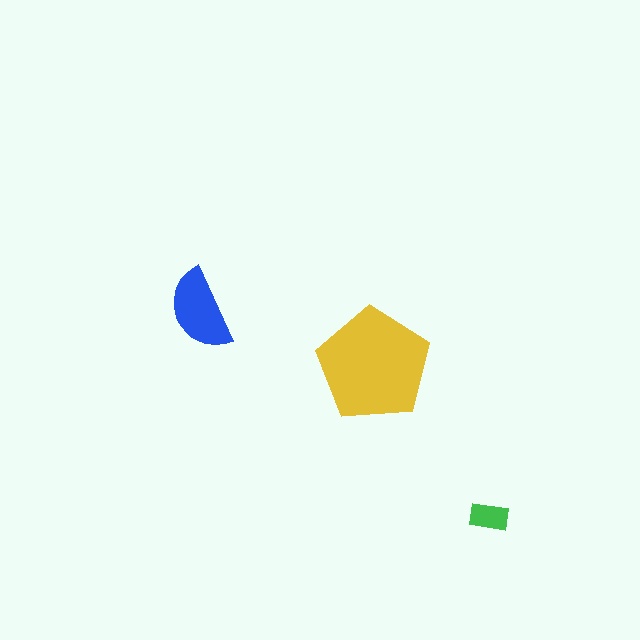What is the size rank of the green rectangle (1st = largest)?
3rd.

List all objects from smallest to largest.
The green rectangle, the blue semicircle, the yellow pentagon.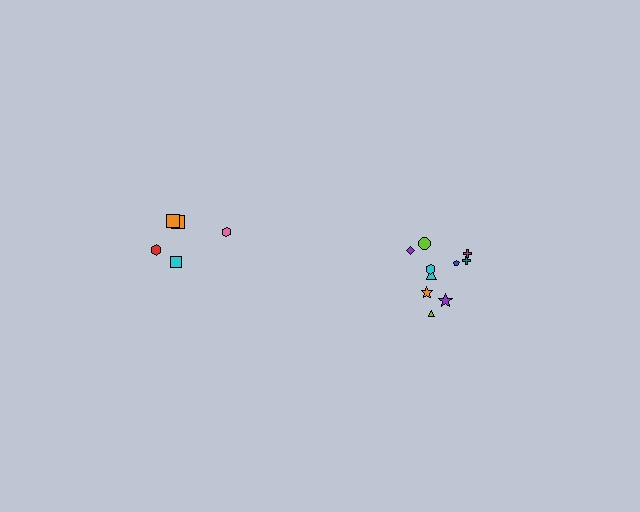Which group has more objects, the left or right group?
The right group.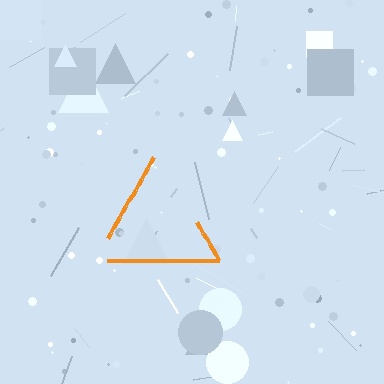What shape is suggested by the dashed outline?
The dashed outline suggests a triangle.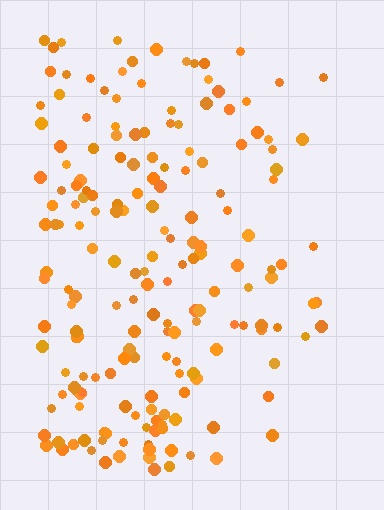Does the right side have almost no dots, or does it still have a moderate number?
Still a moderate number, just noticeably fewer than the left.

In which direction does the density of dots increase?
From right to left, with the left side densest.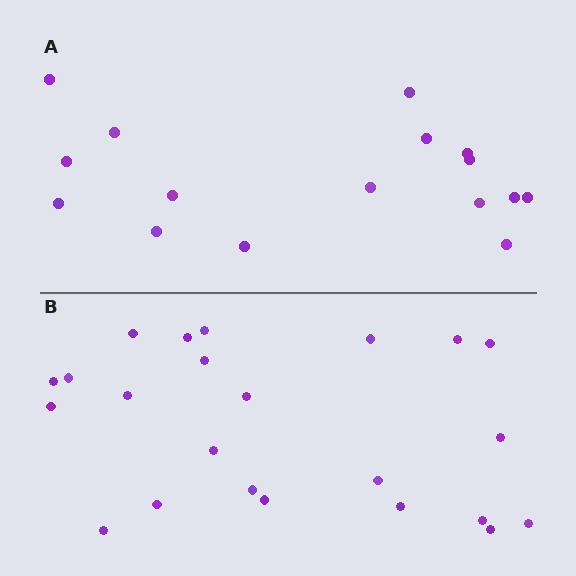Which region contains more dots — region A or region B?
Region B (the bottom region) has more dots.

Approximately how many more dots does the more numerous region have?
Region B has roughly 8 or so more dots than region A.